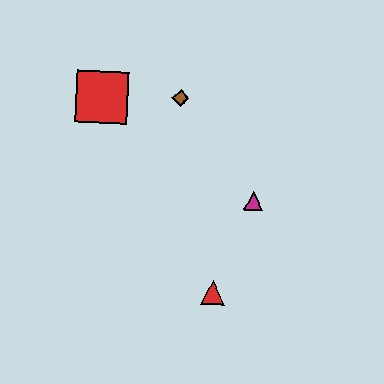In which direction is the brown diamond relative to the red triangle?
The brown diamond is above the red triangle.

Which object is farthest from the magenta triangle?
The red square is farthest from the magenta triangle.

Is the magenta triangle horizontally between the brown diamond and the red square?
No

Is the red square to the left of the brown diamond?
Yes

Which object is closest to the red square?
The brown diamond is closest to the red square.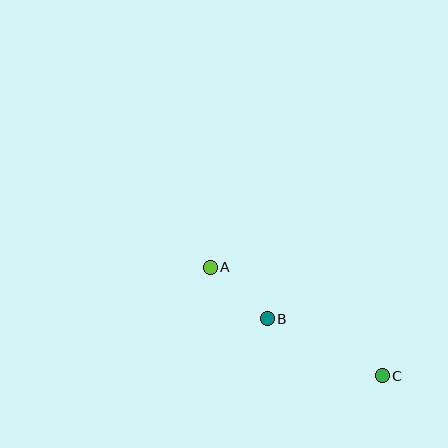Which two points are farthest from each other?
Points A and C are farthest from each other.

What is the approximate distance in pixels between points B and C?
The distance between B and C is approximately 128 pixels.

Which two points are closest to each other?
Points A and B are closest to each other.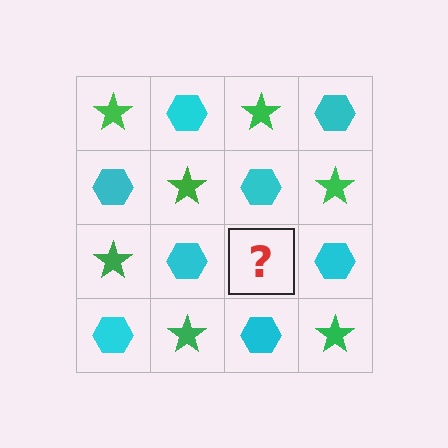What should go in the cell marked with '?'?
The missing cell should contain a green star.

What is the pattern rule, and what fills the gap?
The rule is that it alternates green star and cyan hexagon in a checkerboard pattern. The gap should be filled with a green star.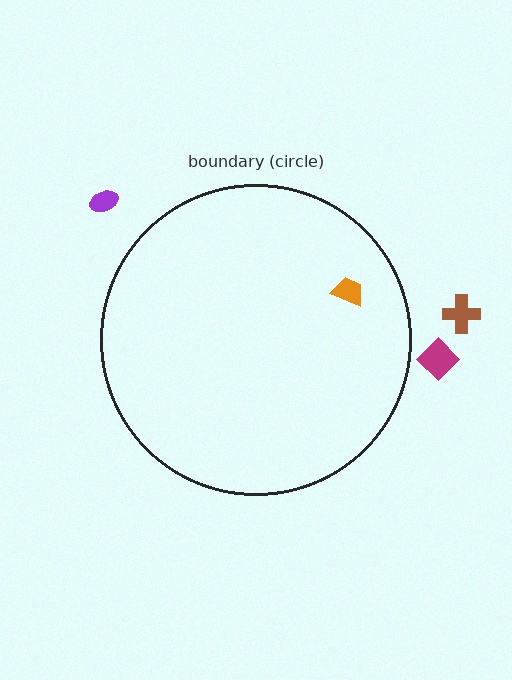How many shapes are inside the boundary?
1 inside, 3 outside.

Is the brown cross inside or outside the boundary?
Outside.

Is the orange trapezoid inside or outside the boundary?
Inside.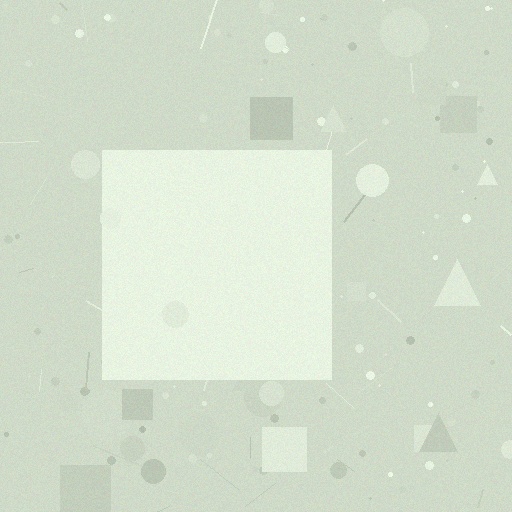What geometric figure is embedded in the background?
A square is embedded in the background.